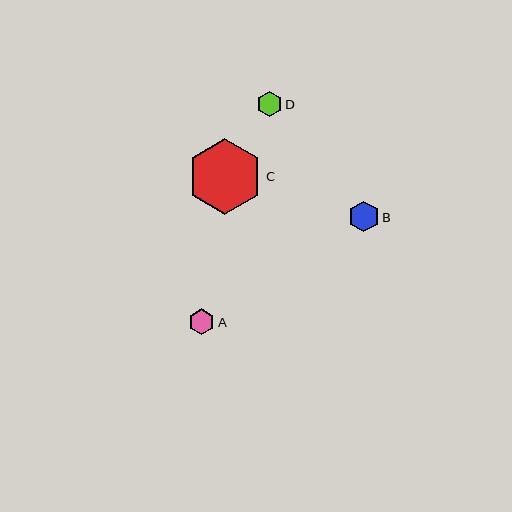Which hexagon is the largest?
Hexagon C is the largest with a size of approximately 76 pixels.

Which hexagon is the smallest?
Hexagon D is the smallest with a size of approximately 26 pixels.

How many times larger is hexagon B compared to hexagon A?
Hexagon B is approximately 1.2 times the size of hexagon A.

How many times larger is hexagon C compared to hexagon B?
Hexagon C is approximately 2.5 times the size of hexagon B.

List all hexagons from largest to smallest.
From largest to smallest: C, B, A, D.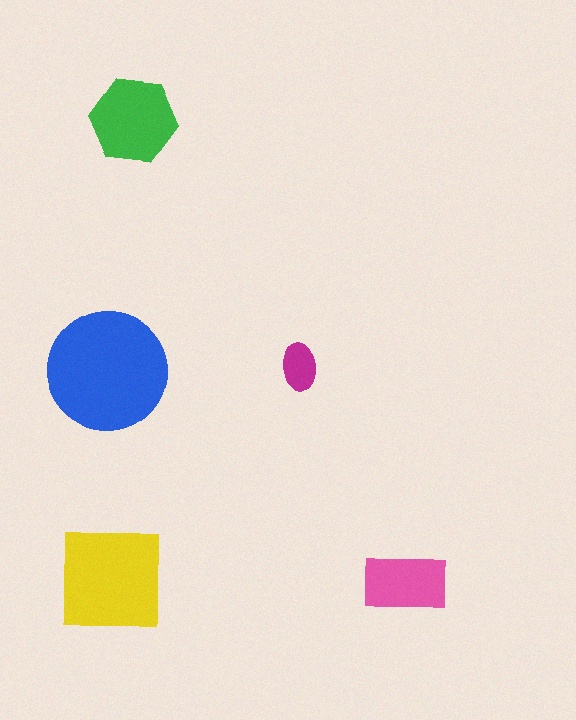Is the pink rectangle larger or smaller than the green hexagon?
Smaller.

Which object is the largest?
The blue circle.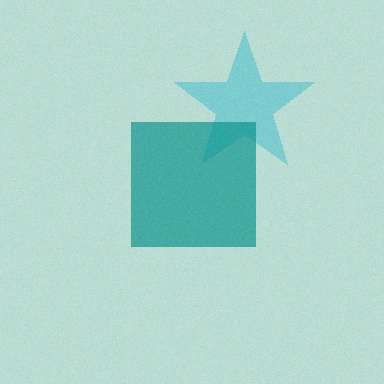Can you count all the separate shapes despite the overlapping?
Yes, there are 2 separate shapes.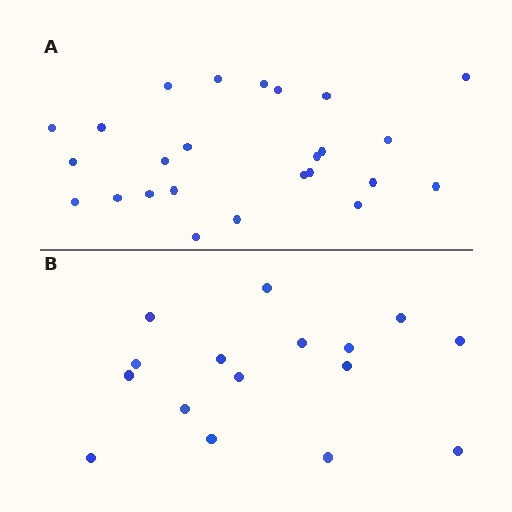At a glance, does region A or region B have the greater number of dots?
Region A (the top region) has more dots.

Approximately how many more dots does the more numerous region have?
Region A has roughly 8 or so more dots than region B.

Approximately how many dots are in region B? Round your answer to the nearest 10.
About 20 dots. (The exact count is 16, which rounds to 20.)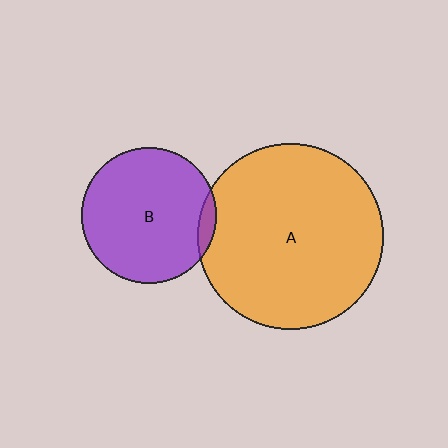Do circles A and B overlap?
Yes.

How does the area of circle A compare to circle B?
Approximately 1.9 times.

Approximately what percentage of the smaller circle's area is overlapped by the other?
Approximately 5%.